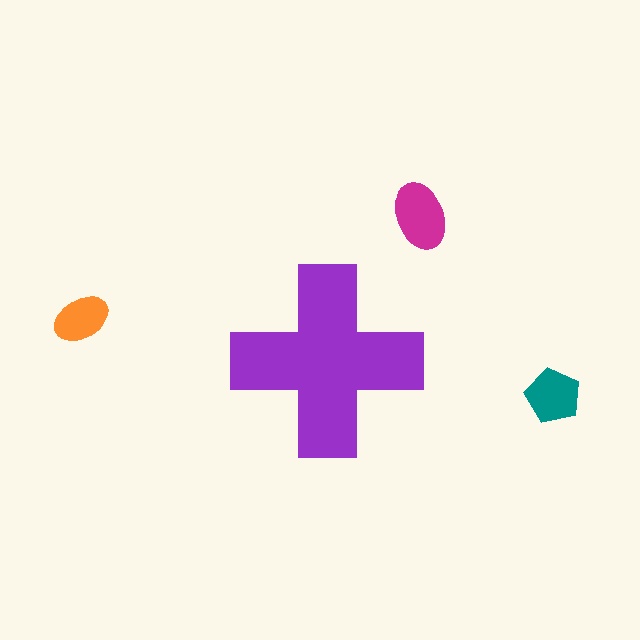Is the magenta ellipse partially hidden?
No, the magenta ellipse is fully visible.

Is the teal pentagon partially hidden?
No, the teal pentagon is fully visible.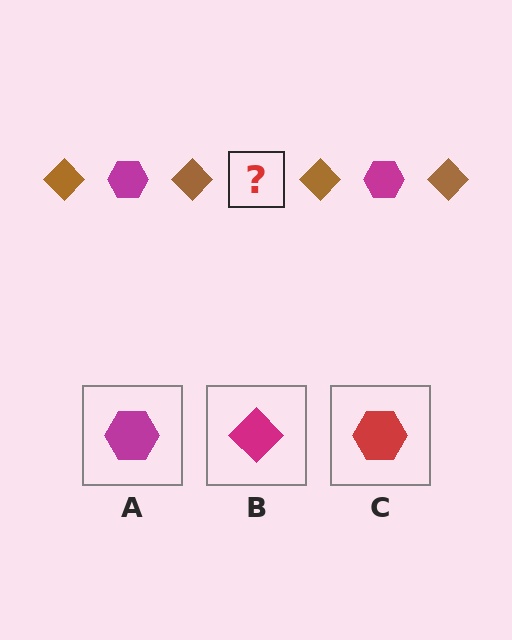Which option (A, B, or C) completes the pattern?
A.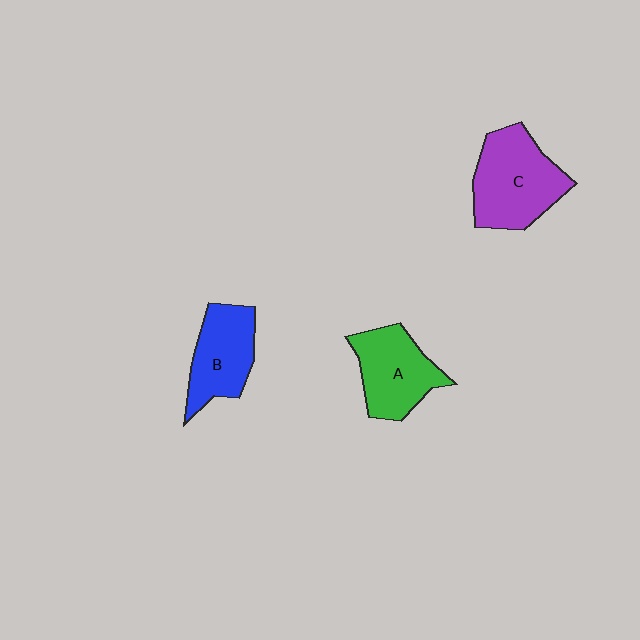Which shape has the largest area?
Shape C (purple).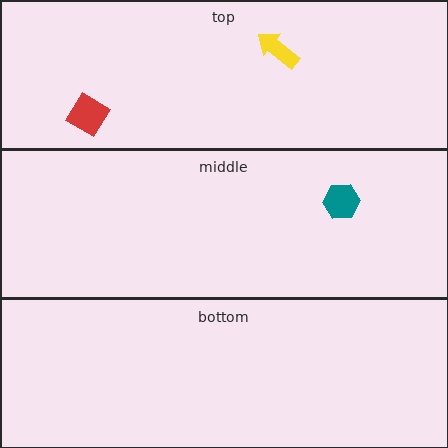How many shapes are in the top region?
2.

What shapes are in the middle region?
The teal hexagon.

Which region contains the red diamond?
The top region.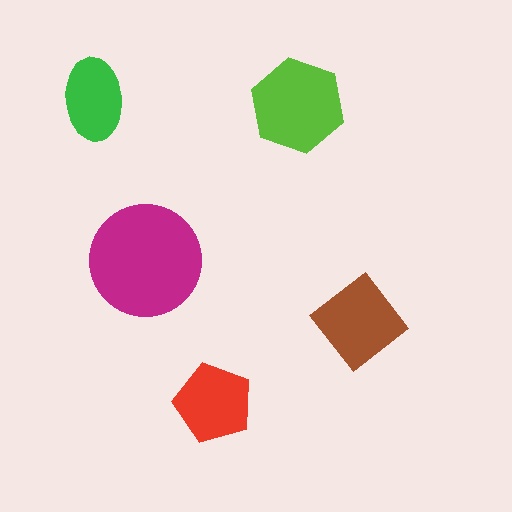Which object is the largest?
The magenta circle.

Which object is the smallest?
The green ellipse.